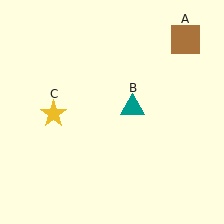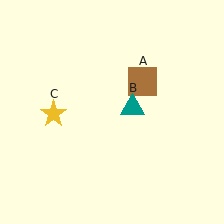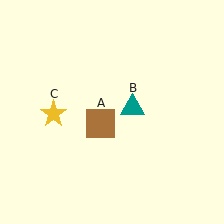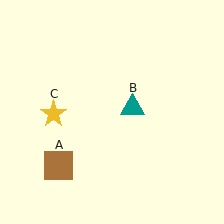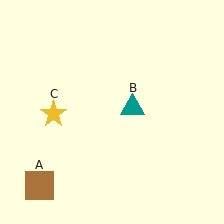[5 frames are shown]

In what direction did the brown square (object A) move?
The brown square (object A) moved down and to the left.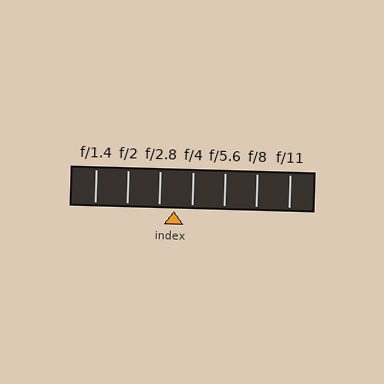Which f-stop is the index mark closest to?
The index mark is closest to f/2.8.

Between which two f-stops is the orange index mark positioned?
The index mark is between f/2.8 and f/4.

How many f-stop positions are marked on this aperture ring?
There are 7 f-stop positions marked.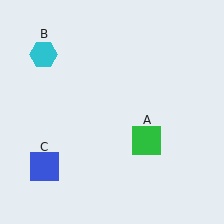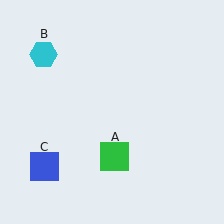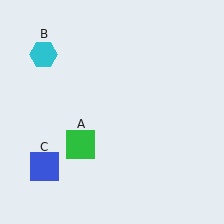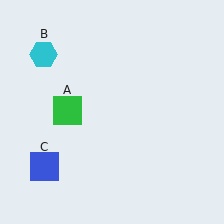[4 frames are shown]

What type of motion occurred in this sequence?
The green square (object A) rotated clockwise around the center of the scene.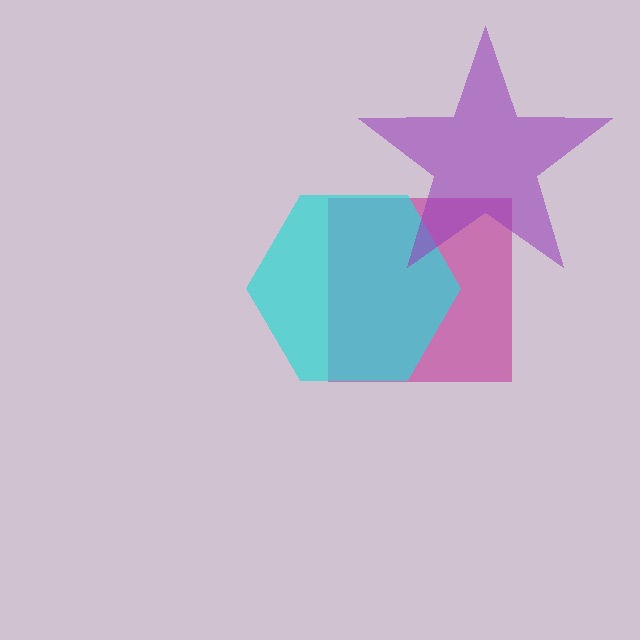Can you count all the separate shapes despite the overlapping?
Yes, there are 3 separate shapes.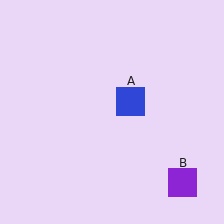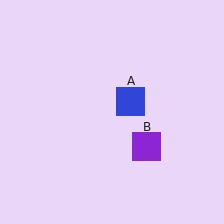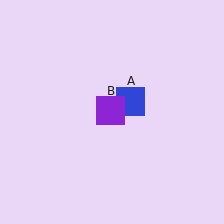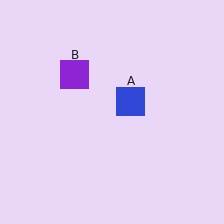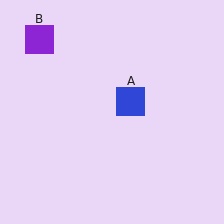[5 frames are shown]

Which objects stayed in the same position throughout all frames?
Blue square (object A) remained stationary.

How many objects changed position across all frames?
1 object changed position: purple square (object B).